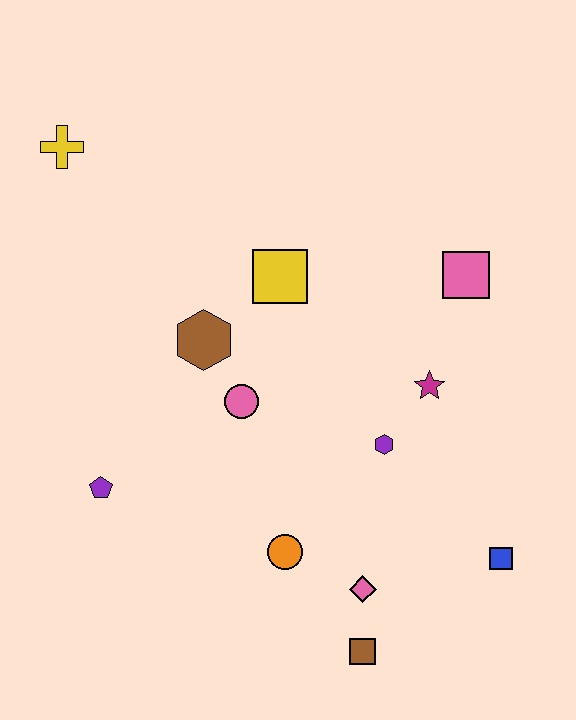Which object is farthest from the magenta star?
The yellow cross is farthest from the magenta star.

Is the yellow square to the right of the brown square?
No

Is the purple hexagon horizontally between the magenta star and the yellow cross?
Yes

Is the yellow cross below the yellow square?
No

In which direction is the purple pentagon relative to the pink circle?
The purple pentagon is to the left of the pink circle.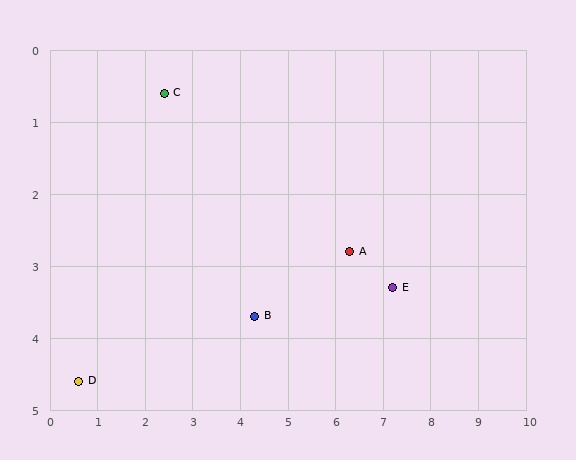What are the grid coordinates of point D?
Point D is at approximately (0.6, 4.6).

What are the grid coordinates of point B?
Point B is at approximately (4.3, 3.7).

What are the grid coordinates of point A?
Point A is at approximately (6.3, 2.8).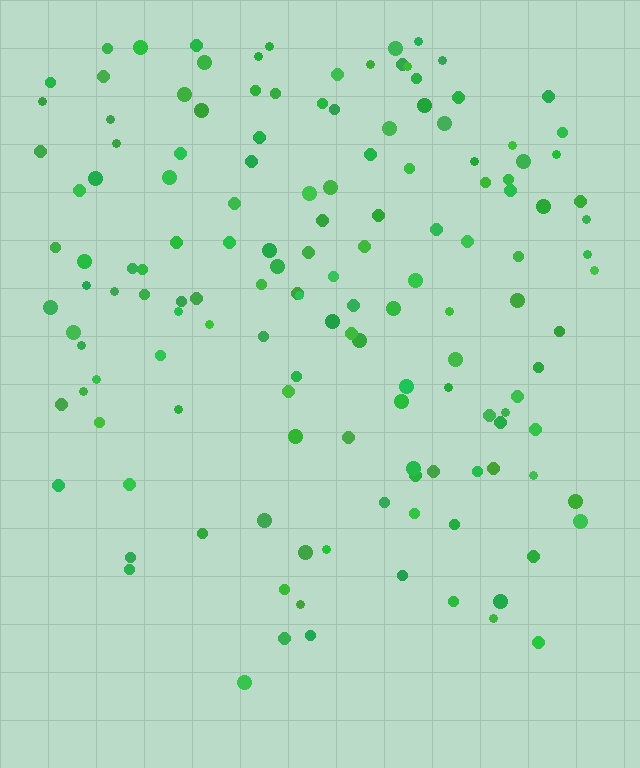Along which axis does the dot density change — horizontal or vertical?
Vertical.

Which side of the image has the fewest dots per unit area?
The bottom.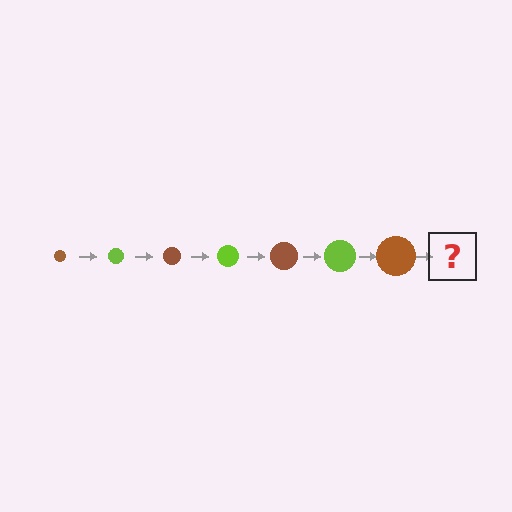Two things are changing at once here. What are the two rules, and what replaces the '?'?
The two rules are that the circle grows larger each step and the color cycles through brown and lime. The '?' should be a lime circle, larger than the previous one.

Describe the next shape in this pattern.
It should be a lime circle, larger than the previous one.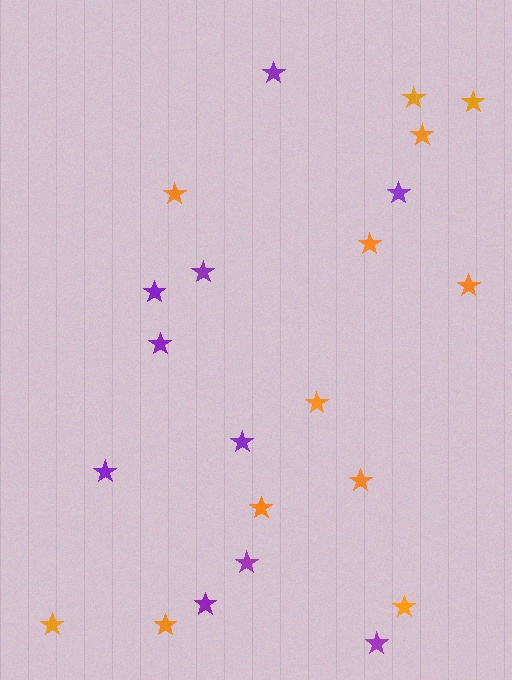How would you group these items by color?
There are 2 groups: one group of orange stars (12) and one group of purple stars (10).